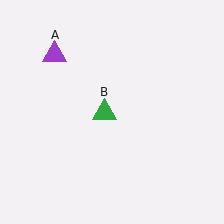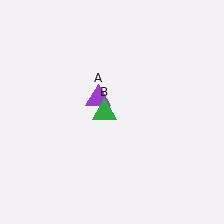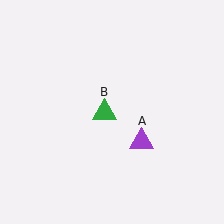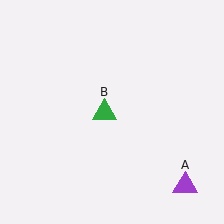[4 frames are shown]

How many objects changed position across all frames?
1 object changed position: purple triangle (object A).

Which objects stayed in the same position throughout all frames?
Green triangle (object B) remained stationary.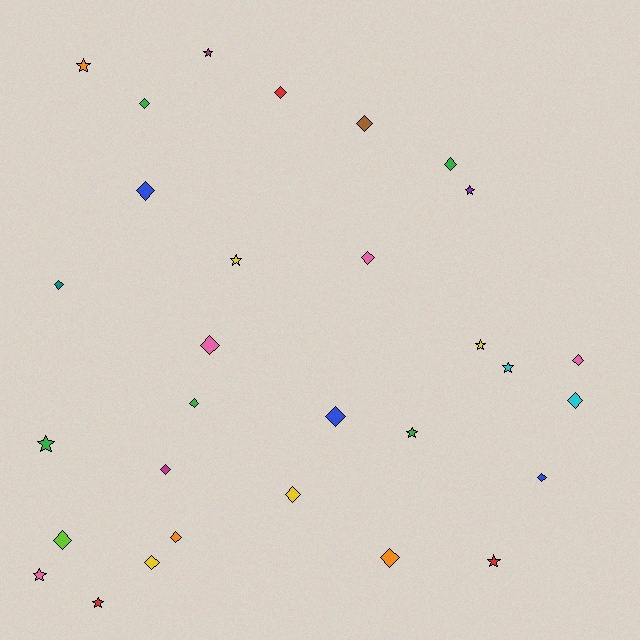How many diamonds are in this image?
There are 19 diamonds.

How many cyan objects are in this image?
There are 2 cyan objects.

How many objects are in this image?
There are 30 objects.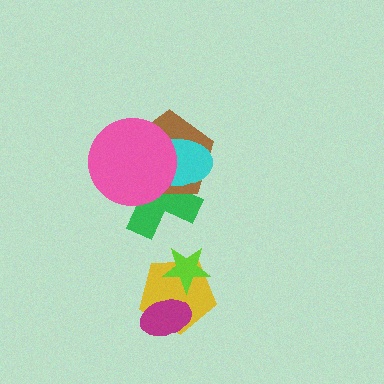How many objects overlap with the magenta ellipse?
1 object overlaps with the magenta ellipse.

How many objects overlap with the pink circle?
3 objects overlap with the pink circle.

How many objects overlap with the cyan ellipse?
3 objects overlap with the cyan ellipse.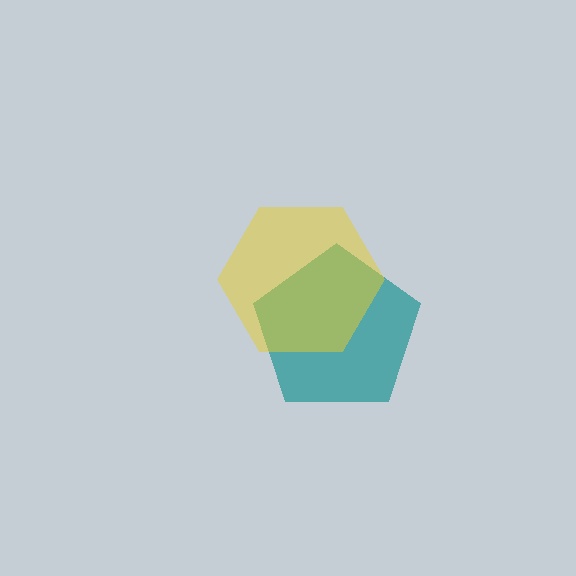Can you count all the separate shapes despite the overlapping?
Yes, there are 2 separate shapes.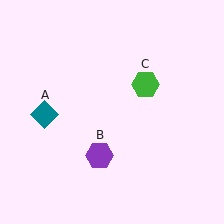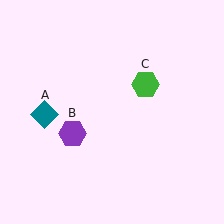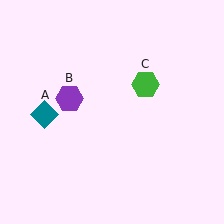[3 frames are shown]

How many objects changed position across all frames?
1 object changed position: purple hexagon (object B).